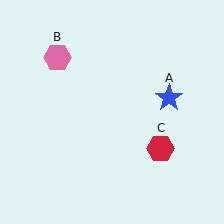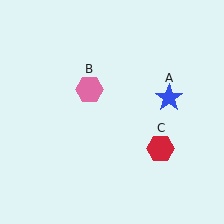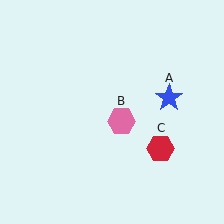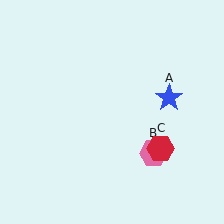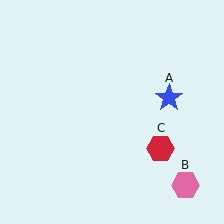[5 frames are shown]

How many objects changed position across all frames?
1 object changed position: pink hexagon (object B).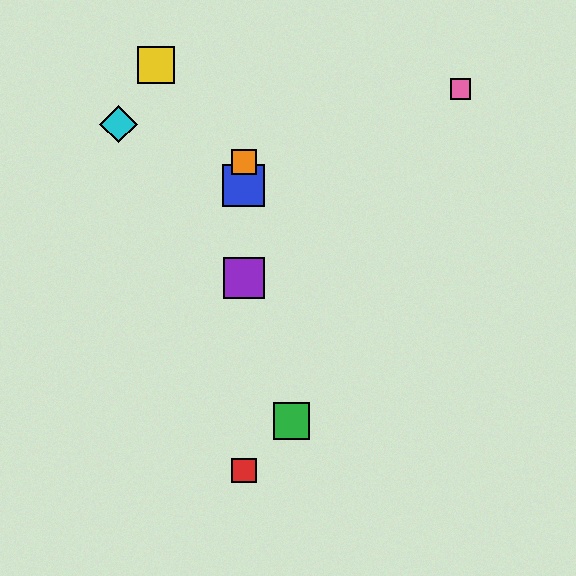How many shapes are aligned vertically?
4 shapes (the red square, the blue square, the purple square, the orange square) are aligned vertically.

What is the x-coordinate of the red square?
The red square is at x≈244.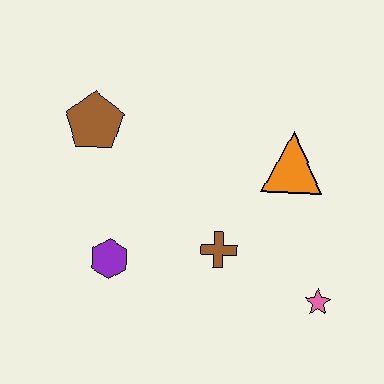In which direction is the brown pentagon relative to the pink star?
The brown pentagon is to the left of the pink star.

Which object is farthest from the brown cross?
The brown pentagon is farthest from the brown cross.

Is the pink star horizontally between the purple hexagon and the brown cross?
No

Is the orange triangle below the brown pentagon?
Yes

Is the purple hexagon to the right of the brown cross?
No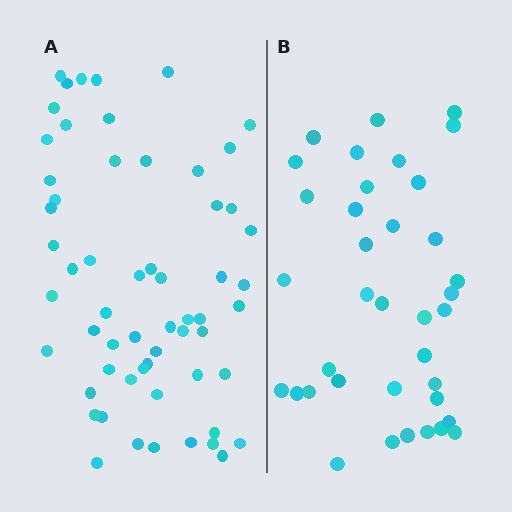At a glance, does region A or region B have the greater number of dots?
Region A (the left region) has more dots.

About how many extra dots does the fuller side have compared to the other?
Region A has approximately 20 more dots than region B.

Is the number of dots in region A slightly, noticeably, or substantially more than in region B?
Region A has substantially more. The ratio is roughly 1.6 to 1.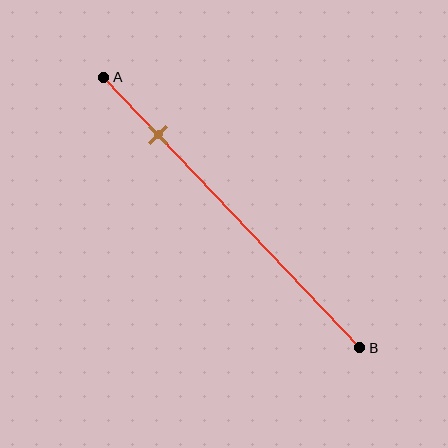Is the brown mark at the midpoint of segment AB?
No, the mark is at about 20% from A, not at the 50% midpoint.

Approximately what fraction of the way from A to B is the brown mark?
The brown mark is approximately 20% of the way from A to B.